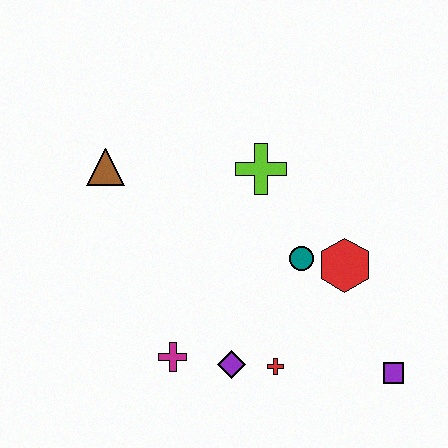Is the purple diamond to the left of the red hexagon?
Yes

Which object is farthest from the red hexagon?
The brown triangle is farthest from the red hexagon.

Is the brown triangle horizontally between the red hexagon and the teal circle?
No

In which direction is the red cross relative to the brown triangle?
The red cross is below the brown triangle.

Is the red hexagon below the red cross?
No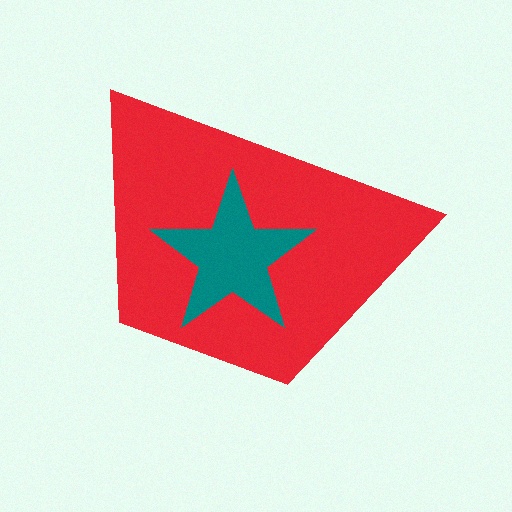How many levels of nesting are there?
2.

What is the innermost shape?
The teal star.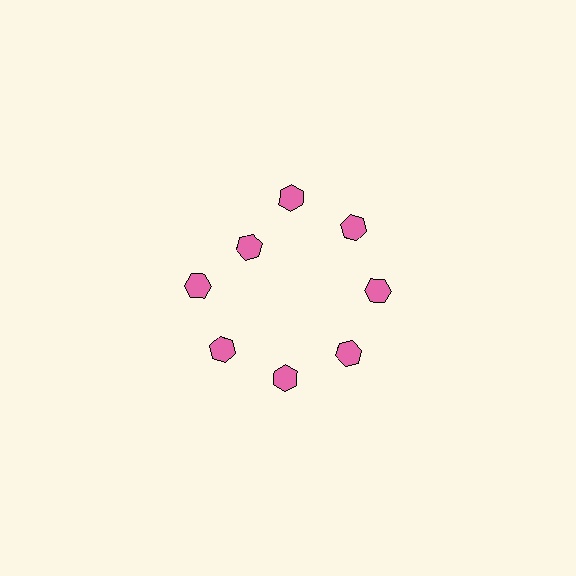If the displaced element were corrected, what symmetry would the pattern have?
It would have 8-fold rotational symmetry — the pattern would map onto itself every 45 degrees.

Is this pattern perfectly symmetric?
No. The 8 pink hexagons are arranged in a ring, but one element near the 10 o'clock position is pulled inward toward the center, breaking the 8-fold rotational symmetry.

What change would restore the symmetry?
The symmetry would be restored by moving it outward, back onto the ring so that all 8 hexagons sit at equal angles and equal distance from the center.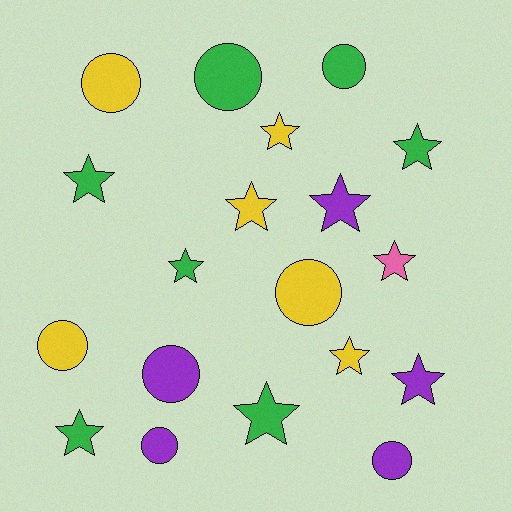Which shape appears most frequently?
Star, with 11 objects.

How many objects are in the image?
There are 19 objects.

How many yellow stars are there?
There are 3 yellow stars.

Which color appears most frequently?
Green, with 7 objects.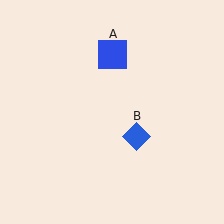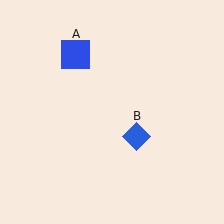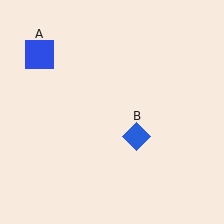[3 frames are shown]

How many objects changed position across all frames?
1 object changed position: blue square (object A).